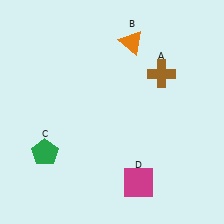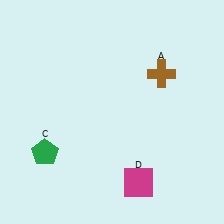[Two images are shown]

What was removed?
The orange triangle (B) was removed in Image 2.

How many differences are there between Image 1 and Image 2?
There is 1 difference between the two images.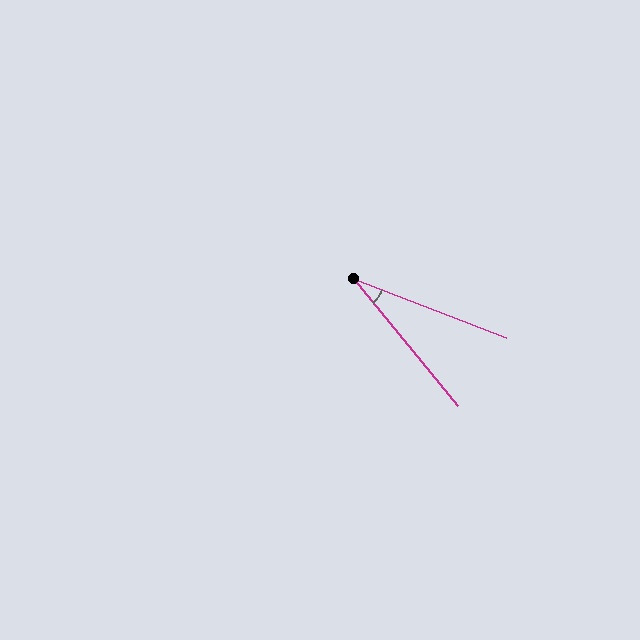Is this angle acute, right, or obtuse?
It is acute.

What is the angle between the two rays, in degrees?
Approximately 29 degrees.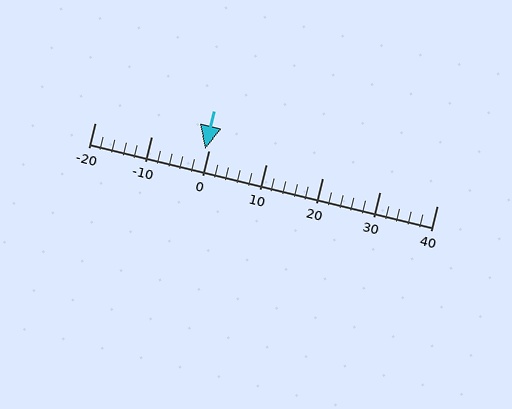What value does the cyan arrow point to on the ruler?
The cyan arrow points to approximately -1.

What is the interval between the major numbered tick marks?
The major tick marks are spaced 10 units apart.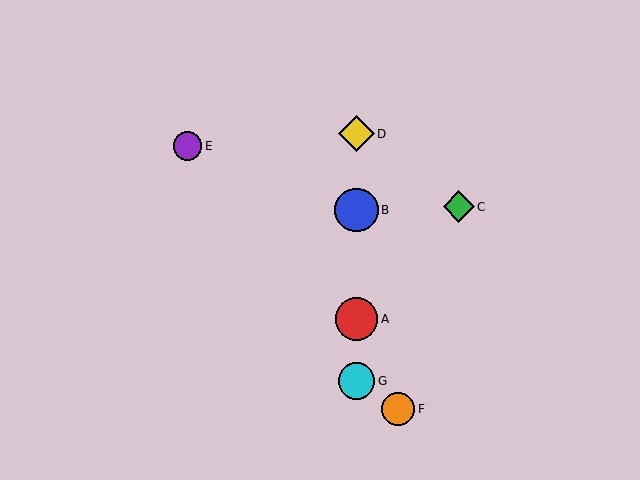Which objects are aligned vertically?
Objects A, B, D, G are aligned vertically.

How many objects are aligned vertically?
4 objects (A, B, D, G) are aligned vertically.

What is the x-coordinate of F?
Object F is at x≈398.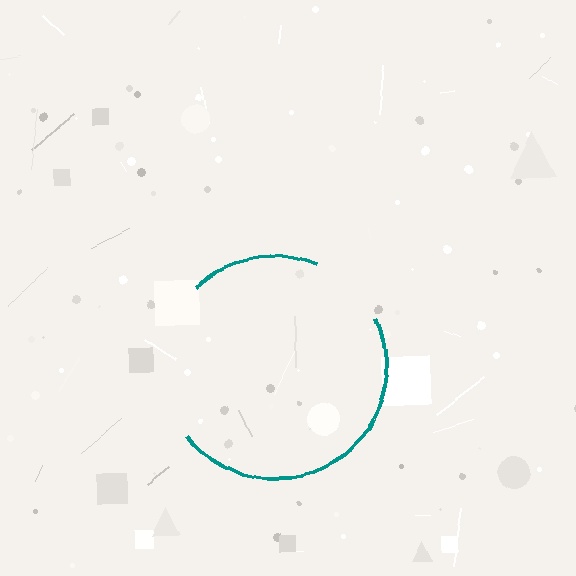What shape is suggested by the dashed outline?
The dashed outline suggests a circle.